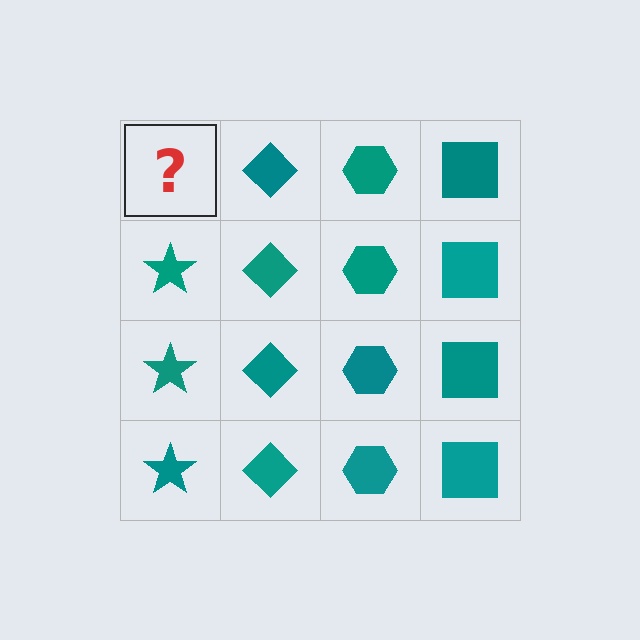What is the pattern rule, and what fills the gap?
The rule is that each column has a consistent shape. The gap should be filled with a teal star.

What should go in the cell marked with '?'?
The missing cell should contain a teal star.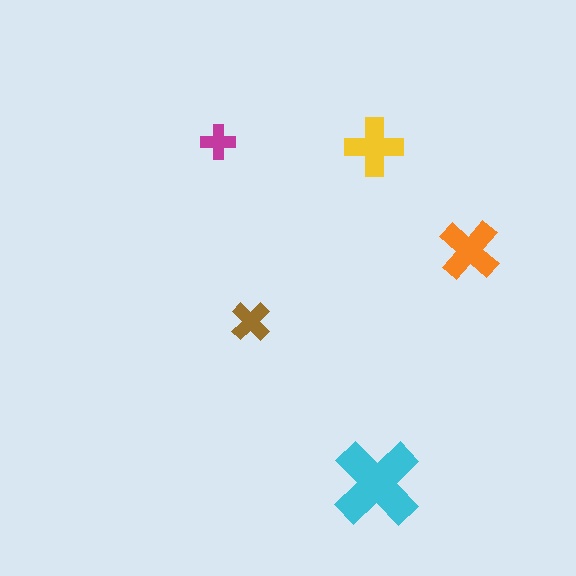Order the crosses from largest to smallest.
the cyan one, the orange one, the yellow one, the brown one, the magenta one.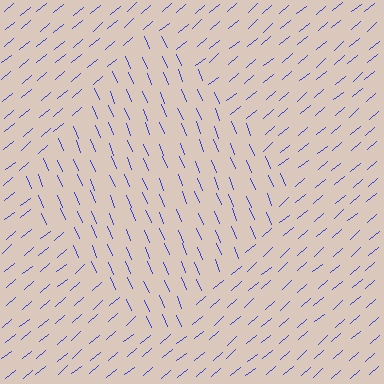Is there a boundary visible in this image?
Yes, there is a texture boundary formed by a change in line orientation.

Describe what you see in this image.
The image is filled with small blue line segments. A diamond region in the image has lines oriented differently from the surrounding lines, creating a visible texture boundary.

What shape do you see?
I see a diamond.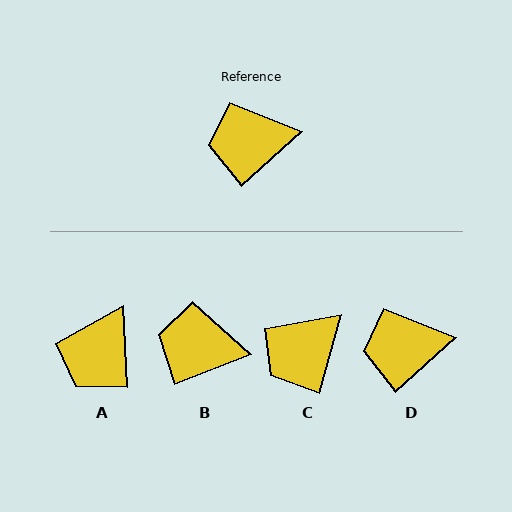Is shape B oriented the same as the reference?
No, it is off by about 21 degrees.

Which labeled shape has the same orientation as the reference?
D.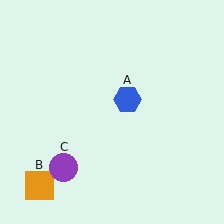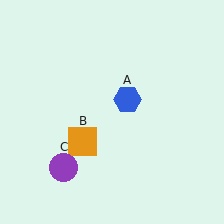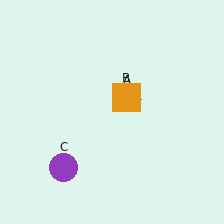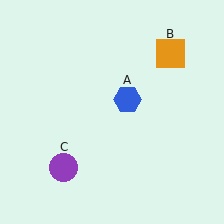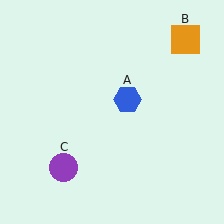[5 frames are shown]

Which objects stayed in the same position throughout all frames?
Blue hexagon (object A) and purple circle (object C) remained stationary.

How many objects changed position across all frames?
1 object changed position: orange square (object B).